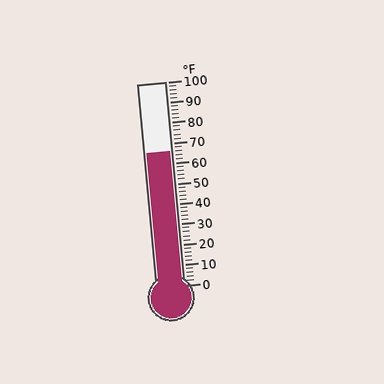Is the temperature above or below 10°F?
The temperature is above 10°F.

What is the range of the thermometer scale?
The thermometer scale ranges from 0°F to 100°F.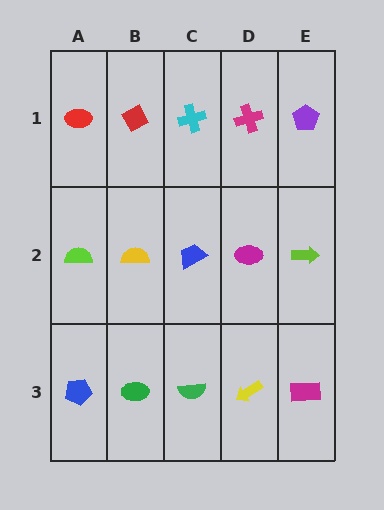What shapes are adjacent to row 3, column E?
A lime arrow (row 2, column E), a yellow arrow (row 3, column D).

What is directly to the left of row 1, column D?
A cyan cross.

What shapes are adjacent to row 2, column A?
A red ellipse (row 1, column A), a blue pentagon (row 3, column A), a yellow semicircle (row 2, column B).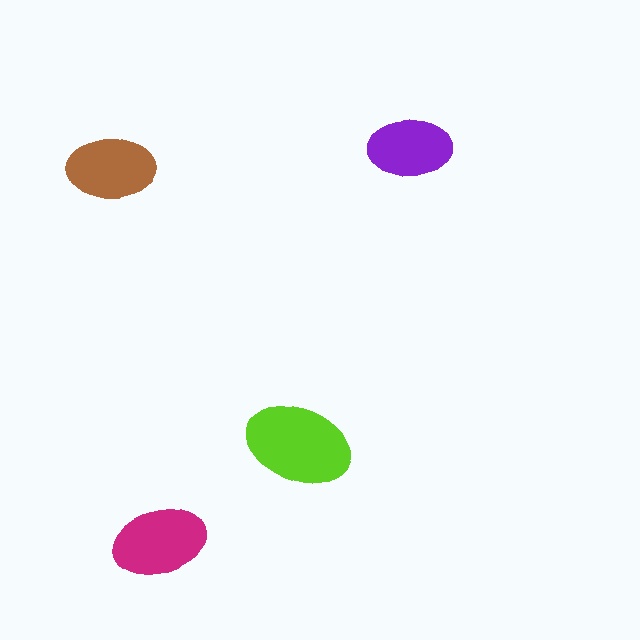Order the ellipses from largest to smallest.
the lime one, the magenta one, the brown one, the purple one.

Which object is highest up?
The purple ellipse is topmost.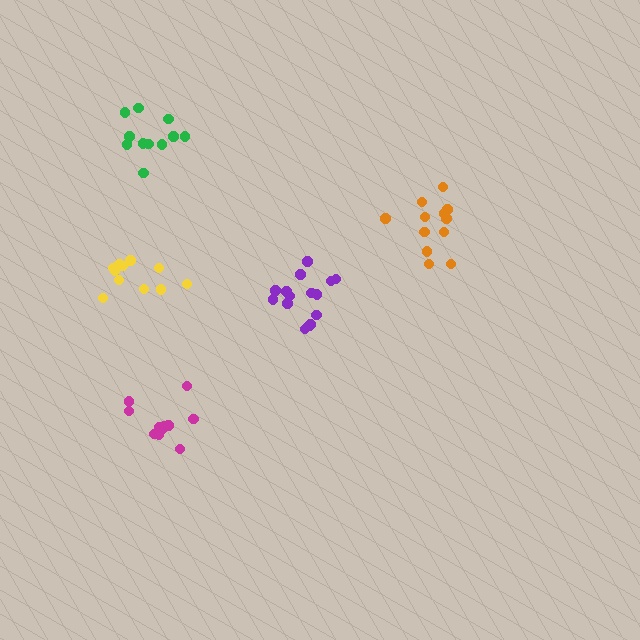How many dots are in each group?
Group 1: 11 dots, Group 2: 15 dots, Group 3: 11 dots, Group 4: 12 dots, Group 5: 11 dots (60 total).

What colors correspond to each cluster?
The clusters are colored: green, purple, magenta, orange, yellow.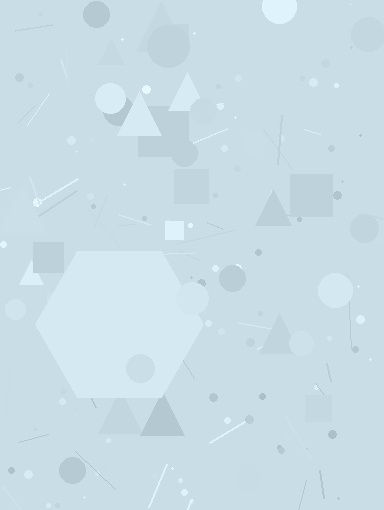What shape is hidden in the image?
A hexagon is hidden in the image.